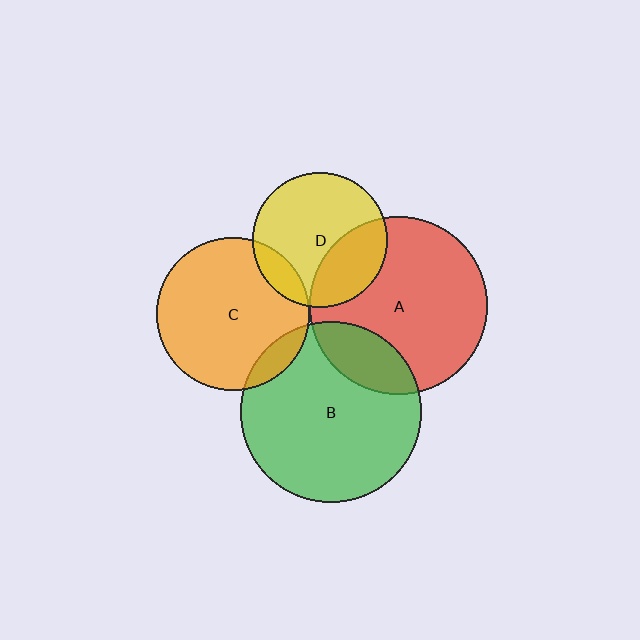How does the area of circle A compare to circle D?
Approximately 1.7 times.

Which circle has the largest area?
Circle B (green).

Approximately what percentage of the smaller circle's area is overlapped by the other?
Approximately 10%.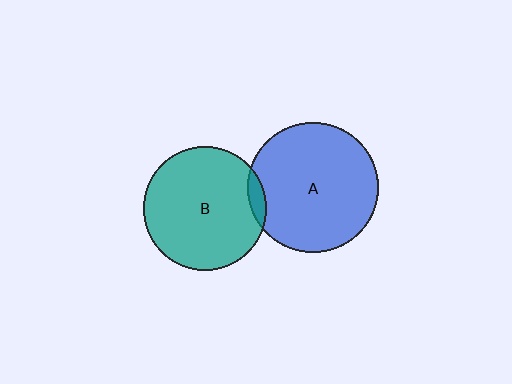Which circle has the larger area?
Circle A (blue).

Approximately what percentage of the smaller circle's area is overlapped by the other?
Approximately 5%.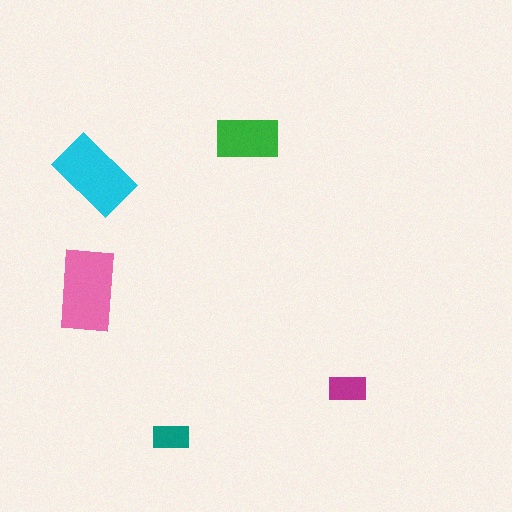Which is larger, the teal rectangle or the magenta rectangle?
The magenta one.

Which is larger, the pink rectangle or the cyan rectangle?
The pink one.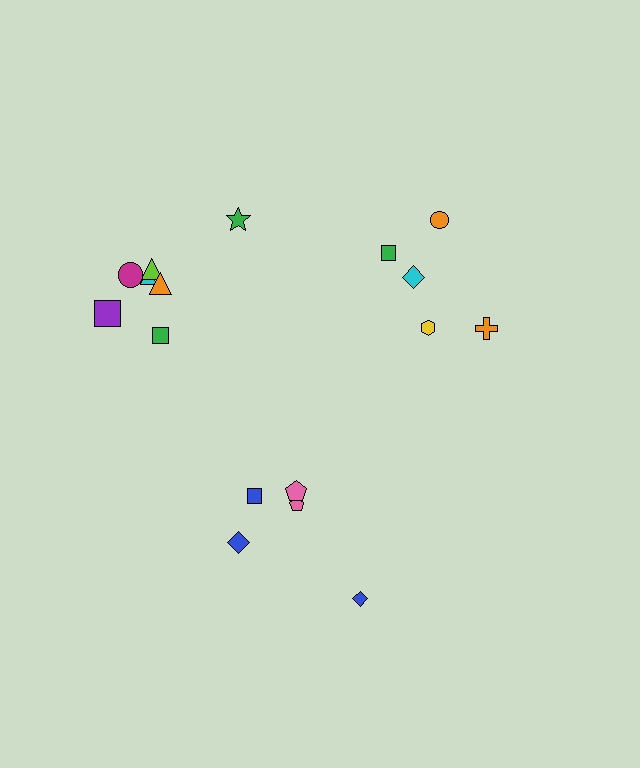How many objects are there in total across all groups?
There are 17 objects.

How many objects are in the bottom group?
There are 5 objects.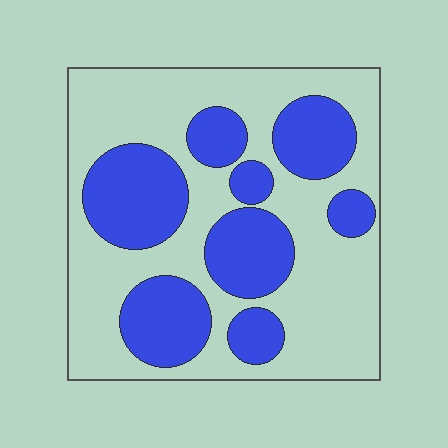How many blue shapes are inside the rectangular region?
8.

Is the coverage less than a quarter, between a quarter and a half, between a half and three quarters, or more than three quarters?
Between a quarter and a half.